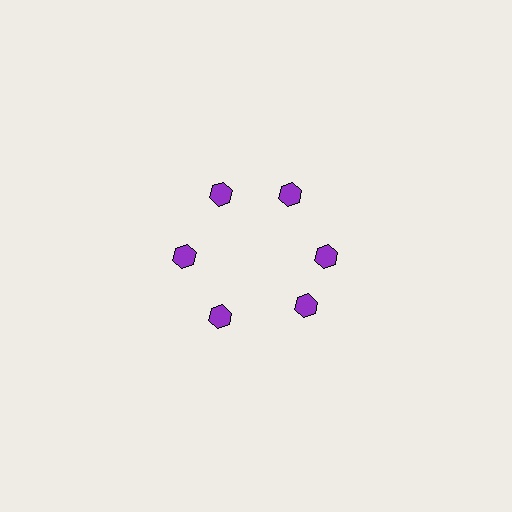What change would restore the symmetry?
The symmetry would be restored by rotating it back into even spacing with its neighbors so that all 6 hexagons sit at equal angles and equal distance from the center.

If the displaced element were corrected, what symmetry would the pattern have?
It would have 6-fold rotational symmetry — the pattern would map onto itself every 60 degrees.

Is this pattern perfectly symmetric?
No. The 6 purple hexagons are arranged in a ring, but one element near the 5 o'clock position is rotated out of alignment along the ring, breaking the 6-fold rotational symmetry.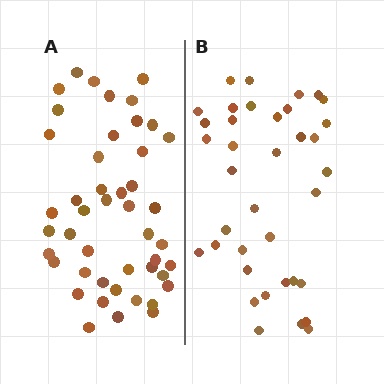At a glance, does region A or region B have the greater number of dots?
Region A (the left region) has more dots.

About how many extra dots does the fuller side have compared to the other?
Region A has roughly 8 or so more dots than region B.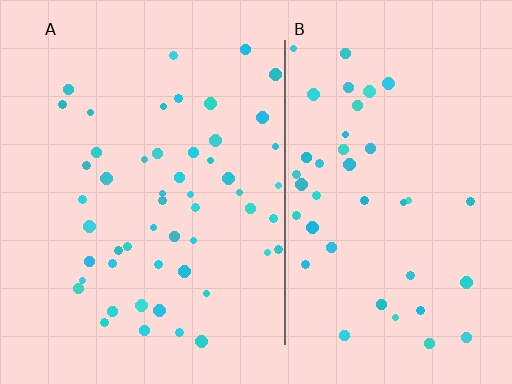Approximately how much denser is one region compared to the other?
Approximately 1.2× — region A over region B.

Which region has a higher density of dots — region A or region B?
A (the left).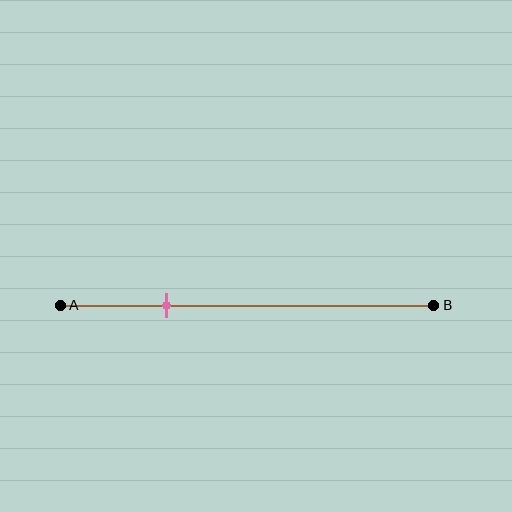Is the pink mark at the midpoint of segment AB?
No, the mark is at about 30% from A, not at the 50% midpoint.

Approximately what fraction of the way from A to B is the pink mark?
The pink mark is approximately 30% of the way from A to B.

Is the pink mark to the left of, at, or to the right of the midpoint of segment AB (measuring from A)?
The pink mark is to the left of the midpoint of segment AB.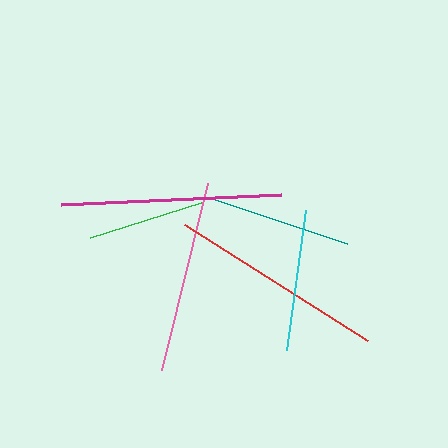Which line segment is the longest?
The magenta line is the longest at approximately 220 pixels.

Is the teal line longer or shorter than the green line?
The teal line is longer than the green line.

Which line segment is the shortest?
The green line is the shortest at approximately 116 pixels.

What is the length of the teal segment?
The teal segment is approximately 145 pixels long.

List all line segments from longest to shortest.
From longest to shortest: magenta, red, pink, teal, cyan, green.